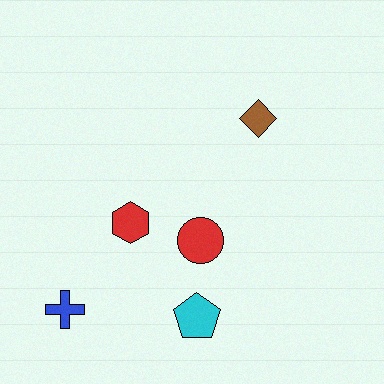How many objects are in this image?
There are 5 objects.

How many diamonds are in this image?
There is 1 diamond.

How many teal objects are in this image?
There are no teal objects.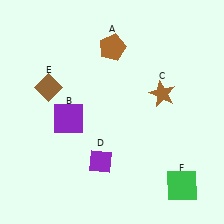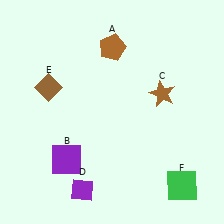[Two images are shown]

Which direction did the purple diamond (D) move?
The purple diamond (D) moved down.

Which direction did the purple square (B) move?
The purple square (B) moved down.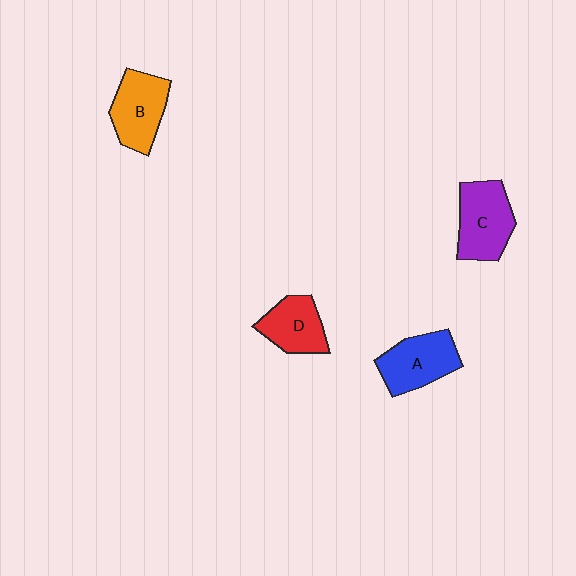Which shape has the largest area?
Shape C (purple).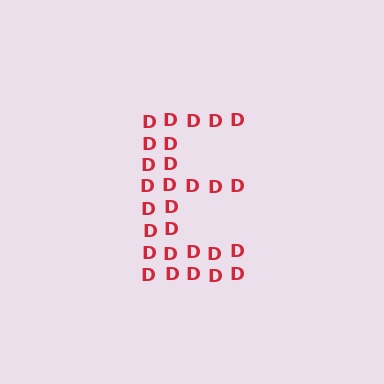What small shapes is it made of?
It is made of small letter D's.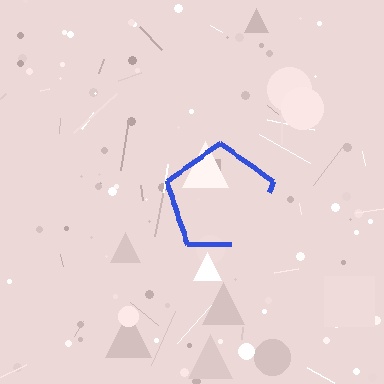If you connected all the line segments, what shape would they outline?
They would outline a pentagon.